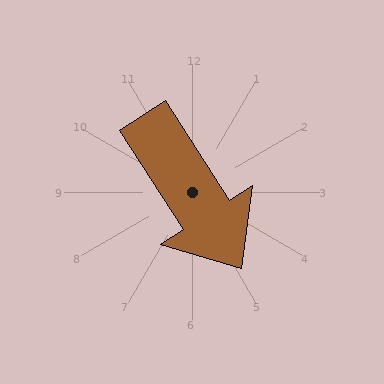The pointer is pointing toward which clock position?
Roughly 5 o'clock.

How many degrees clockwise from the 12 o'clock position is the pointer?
Approximately 147 degrees.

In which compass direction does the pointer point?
Southeast.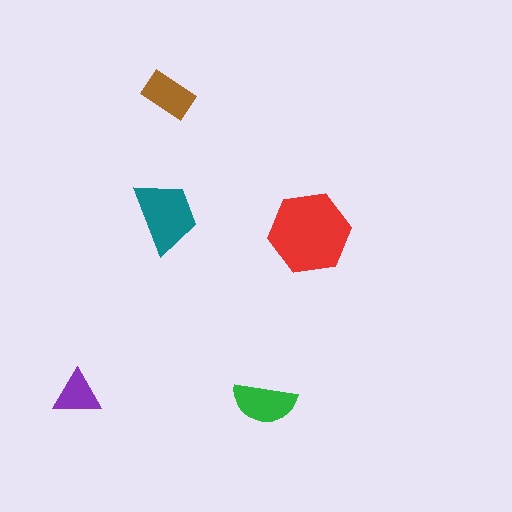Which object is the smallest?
The purple triangle.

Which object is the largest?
The red hexagon.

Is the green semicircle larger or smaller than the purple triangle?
Larger.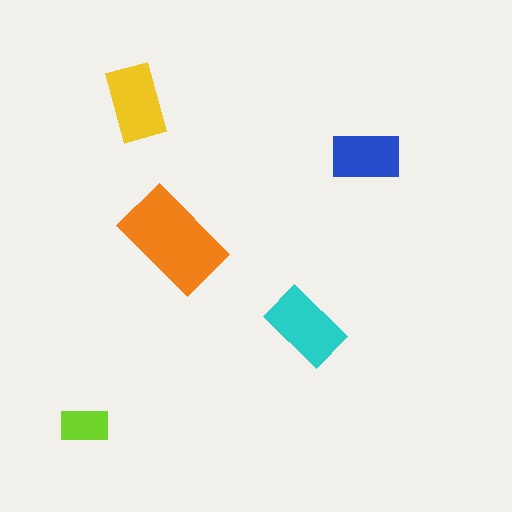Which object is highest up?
The yellow rectangle is topmost.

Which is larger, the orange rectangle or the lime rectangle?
The orange one.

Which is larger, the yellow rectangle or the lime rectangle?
The yellow one.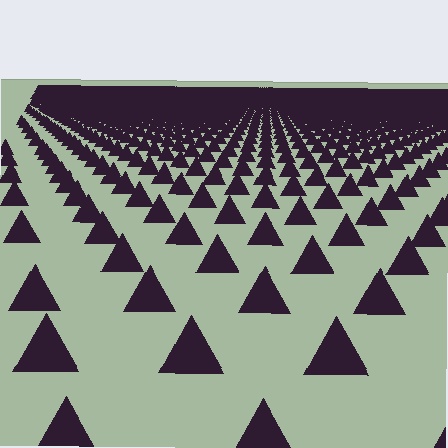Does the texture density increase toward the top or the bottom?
Density increases toward the top.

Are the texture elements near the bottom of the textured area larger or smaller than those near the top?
Larger. Near the bottom, elements are closer to the viewer and appear at a bigger on-screen size.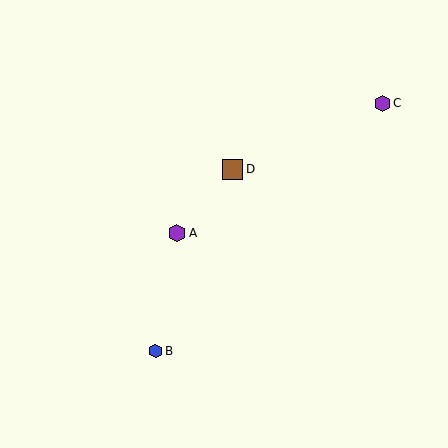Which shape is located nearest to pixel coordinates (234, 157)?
The brown square (labeled D) at (232, 169) is nearest to that location.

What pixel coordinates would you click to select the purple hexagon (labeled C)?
Click at (382, 103) to select the purple hexagon C.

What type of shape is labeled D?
Shape D is a brown square.